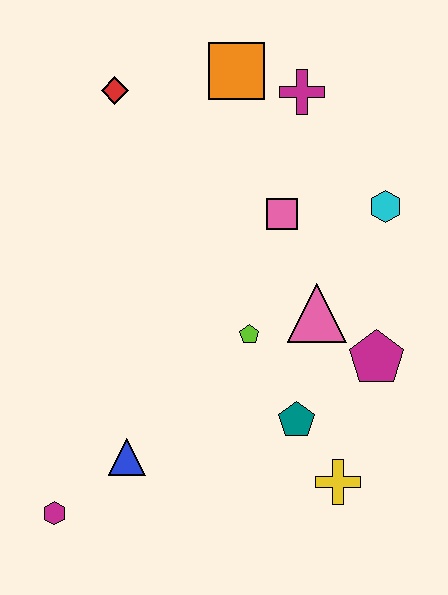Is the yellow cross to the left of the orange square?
No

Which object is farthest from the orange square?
The magenta hexagon is farthest from the orange square.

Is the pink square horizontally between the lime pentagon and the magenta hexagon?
No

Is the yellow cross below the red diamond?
Yes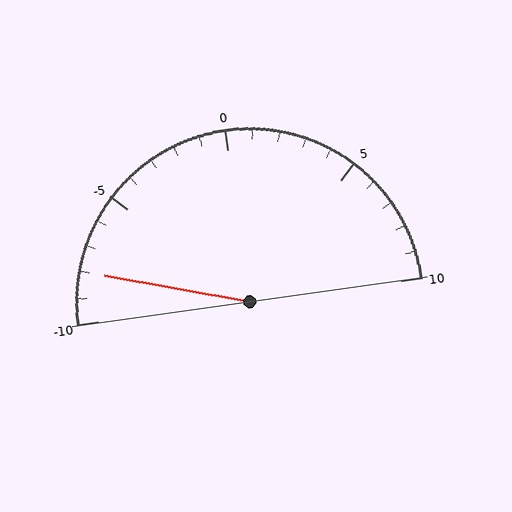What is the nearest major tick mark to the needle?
The nearest major tick mark is -10.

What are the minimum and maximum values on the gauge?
The gauge ranges from -10 to 10.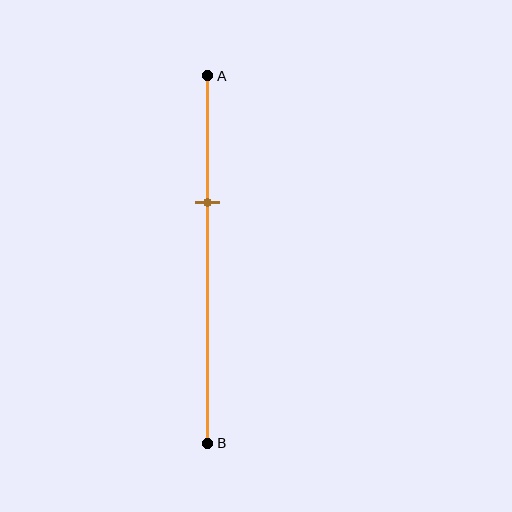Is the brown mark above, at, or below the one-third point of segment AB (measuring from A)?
The brown mark is approximately at the one-third point of segment AB.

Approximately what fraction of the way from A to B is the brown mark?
The brown mark is approximately 35% of the way from A to B.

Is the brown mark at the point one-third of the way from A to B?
Yes, the mark is approximately at the one-third point.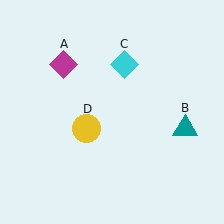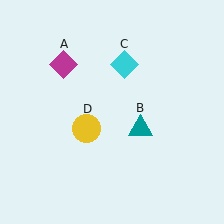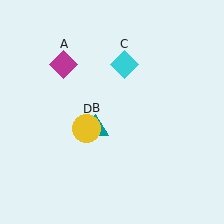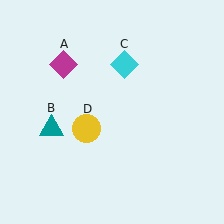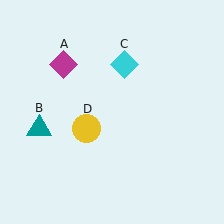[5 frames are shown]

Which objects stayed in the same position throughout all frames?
Magenta diamond (object A) and cyan diamond (object C) and yellow circle (object D) remained stationary.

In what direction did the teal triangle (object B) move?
The teal triangle (object B) moved left.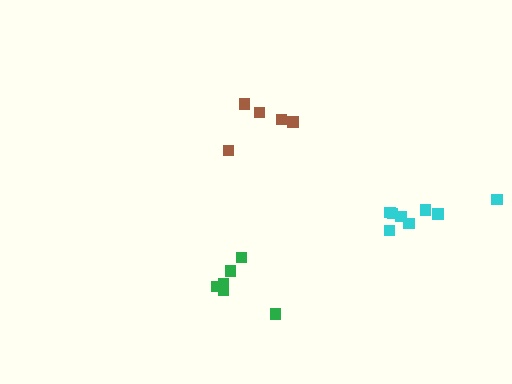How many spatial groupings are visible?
There are 3 spatial groupings.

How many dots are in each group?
Group 1: 8 dots, Group 2: 6 dots, Group 3: 5 dots (19 total).